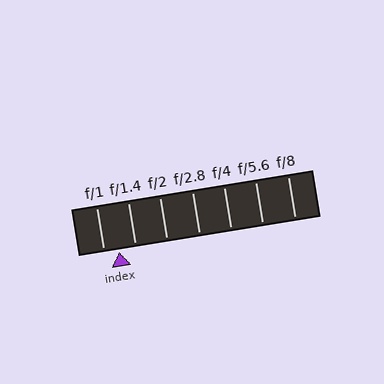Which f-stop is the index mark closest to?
The index mark is closest to f/1.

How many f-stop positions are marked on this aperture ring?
There are 7 f-stop positions marked.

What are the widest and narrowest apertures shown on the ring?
The widest aperture shown is f/1 and the narrowest is f/8.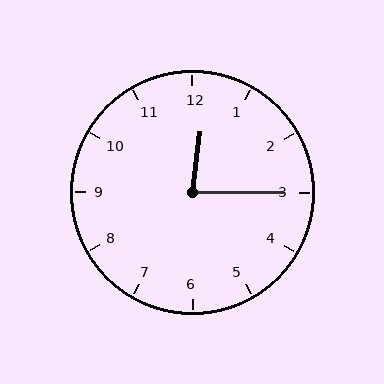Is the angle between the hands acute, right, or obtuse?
It is acute.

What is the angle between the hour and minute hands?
Approximately 82 degrees.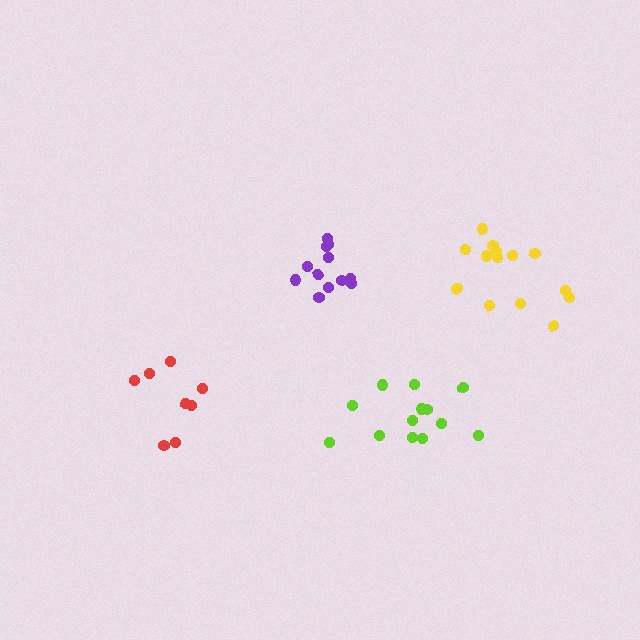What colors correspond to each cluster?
The clusters are colored: red, lime, purple, yellow.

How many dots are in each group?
Group 1: 8 dots, Group 2: 13 dots, Group 3: 12 dots, Group 4: 14 dots (47 total).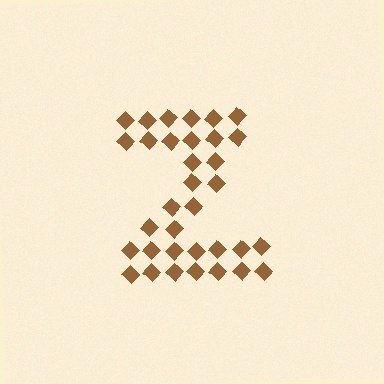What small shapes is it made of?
It is made of small diamonds.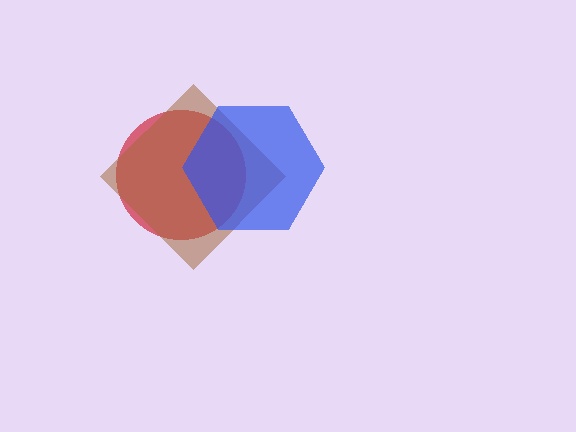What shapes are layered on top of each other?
The layered shapes are: a red circle, a brown diamond, a blue hexagon.